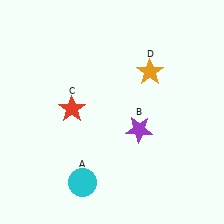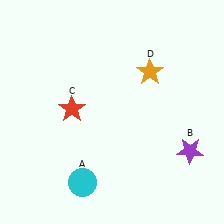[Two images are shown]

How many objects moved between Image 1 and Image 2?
1 object moved between the two images.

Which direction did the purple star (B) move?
The purple star (B) moved right.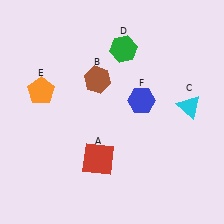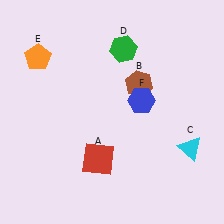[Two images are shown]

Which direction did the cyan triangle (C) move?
The cyan triangle (C) moved down.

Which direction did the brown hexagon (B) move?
The brown hexagon (B) moved right.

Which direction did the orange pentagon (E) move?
The orange pentagon (E) moved up.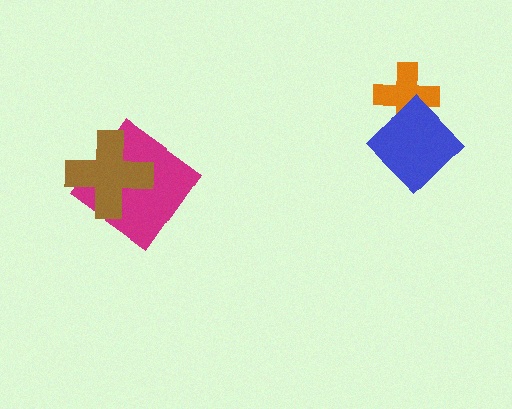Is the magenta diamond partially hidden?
Yes, it is partially covered by another shape.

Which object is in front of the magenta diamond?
The brown cross is in front of the magenta diamond.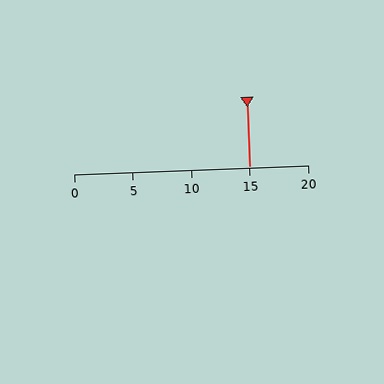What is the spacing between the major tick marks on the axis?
The major ticks are spaced 5 apart.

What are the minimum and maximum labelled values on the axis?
The axis runs from 0 to 20.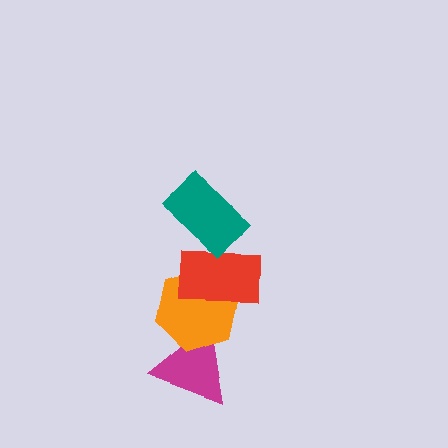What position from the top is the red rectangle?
The red rectangle is 2nd from the top.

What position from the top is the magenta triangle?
The magenta triangle is 4th from the top.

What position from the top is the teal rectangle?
The teal rectangle is 1st from the top.